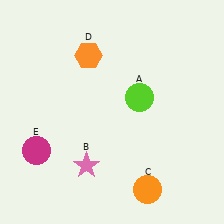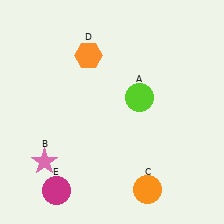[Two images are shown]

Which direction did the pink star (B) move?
The pink star (B) moved left.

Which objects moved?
The objects that moved are: the pink star (B), the magenta circle (E).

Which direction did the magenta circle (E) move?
The magenta circle (E) moved down.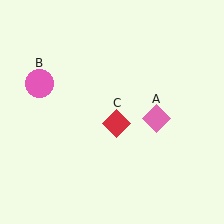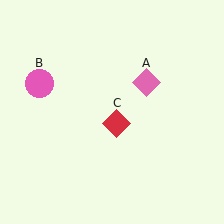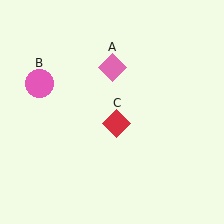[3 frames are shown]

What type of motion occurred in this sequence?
The pink diamond (object A) rotated counterclockwise around the center of the scene.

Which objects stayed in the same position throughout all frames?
Pink circle (object B) and red diamond (object C) remained stationary.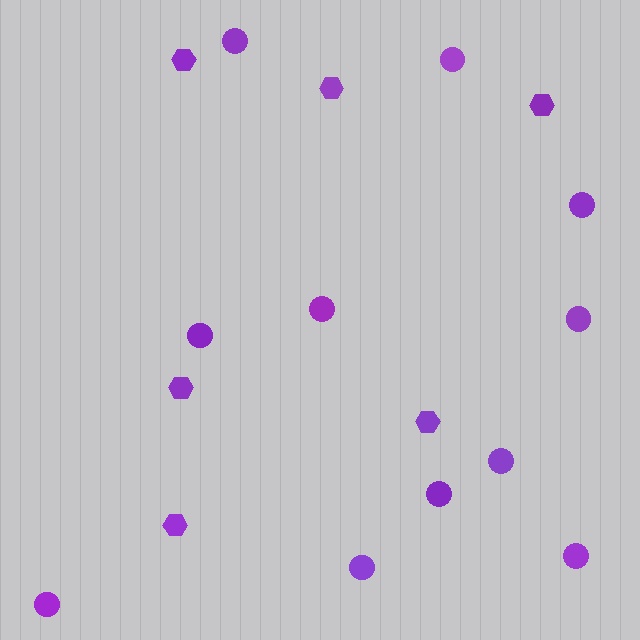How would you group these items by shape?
There are 2 groups: one group of circles (11) and one group of hexagons (6).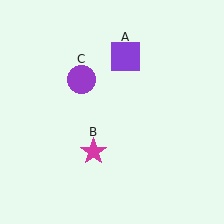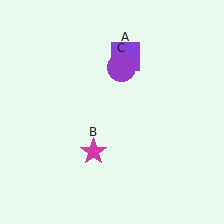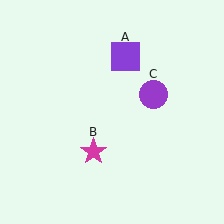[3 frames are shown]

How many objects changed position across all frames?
1 object changed position: purple circle (object C).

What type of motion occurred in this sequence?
The purple circle (object C) rotated clockwise around the center of the scene.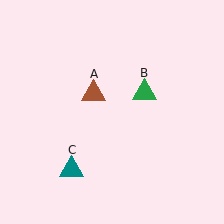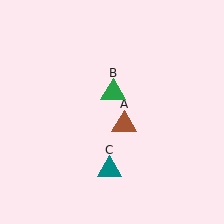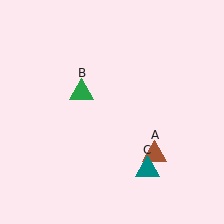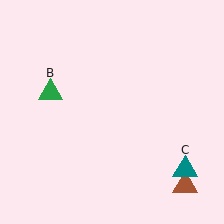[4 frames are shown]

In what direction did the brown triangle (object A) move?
The brown triangle (object A) moved down and to the right.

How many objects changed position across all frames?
3 objects changed position: brown triangle (object A), green triangle (object B), teal triangle (object C).